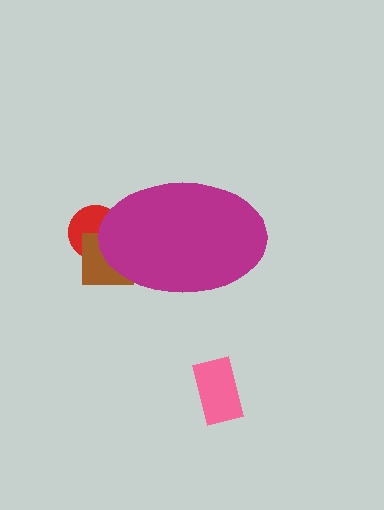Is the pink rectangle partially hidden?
No, the pink rectangle is fully visible.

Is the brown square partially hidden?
Yes, the brown square is partially hidden behind the magenta ellipse.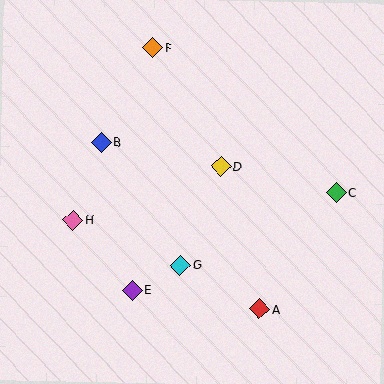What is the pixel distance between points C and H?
The distance between C and H is 265 pixels.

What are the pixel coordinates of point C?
Point C is at (336, 193).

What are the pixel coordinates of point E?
Point E is at (132, 290).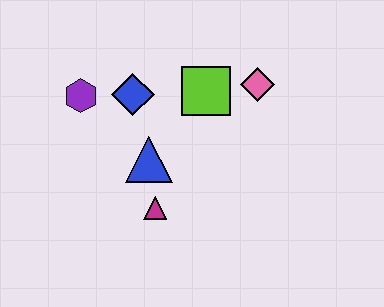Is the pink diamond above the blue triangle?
Yes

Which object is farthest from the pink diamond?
The purple hexagon is farthest from the pink diamond.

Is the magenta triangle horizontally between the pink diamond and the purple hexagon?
Yes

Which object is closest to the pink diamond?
The lime square is closest to the pink diamond.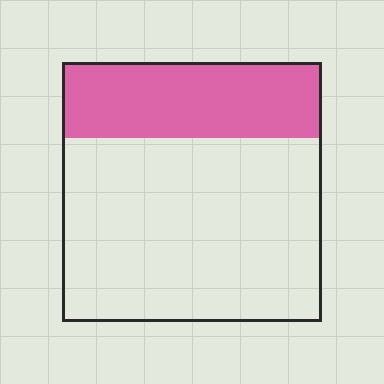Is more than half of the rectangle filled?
No.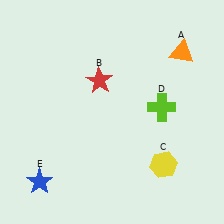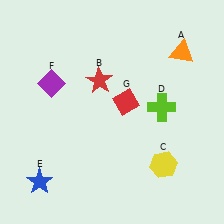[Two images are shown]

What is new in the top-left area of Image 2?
A purple diamond (F) was added in the top-left area of Image 2.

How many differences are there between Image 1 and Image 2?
There are 2 differences between the two images.